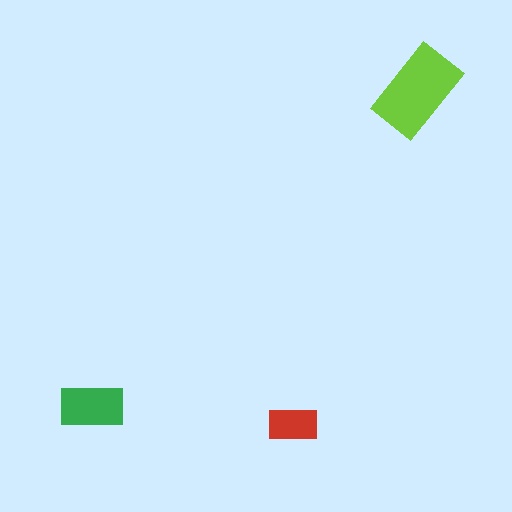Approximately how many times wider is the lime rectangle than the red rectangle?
About 2 times wider.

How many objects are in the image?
There are 3 objects in the image.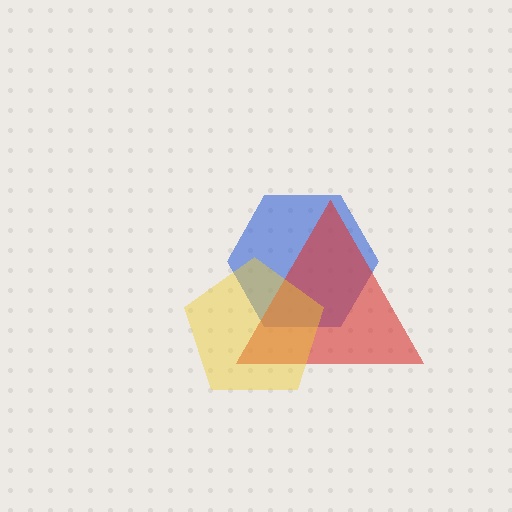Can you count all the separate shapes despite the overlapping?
Yes, there are 3 separate shapes.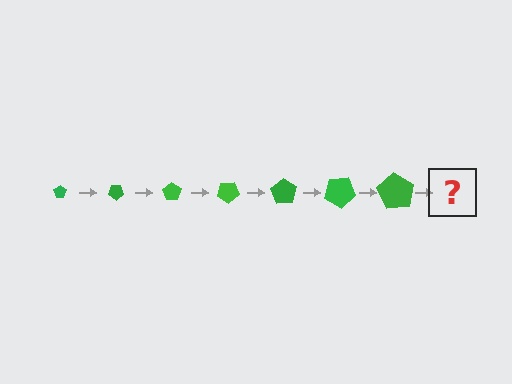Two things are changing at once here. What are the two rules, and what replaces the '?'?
The two rules are that the pentagon grows larger each step and it rotates 35 degrees each step. The '?' should be a pentagon, larger than the previous one and rotated 245 degrees from the start.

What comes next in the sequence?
The next element should be a pentagon, larger than the previous one and rotated 245 degrees from the start.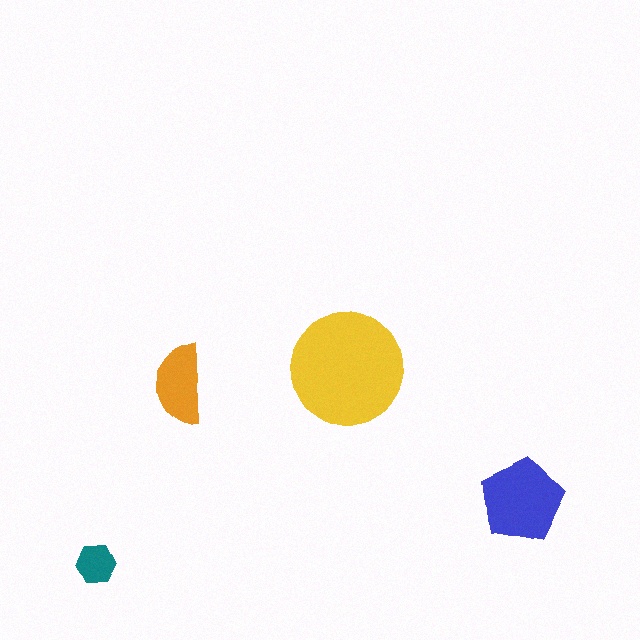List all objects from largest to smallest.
The yellow circle, the blue pentagon, the orange semicircle, the teal hexagon.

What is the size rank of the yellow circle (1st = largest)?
1st.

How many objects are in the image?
There are 4 objects in the image.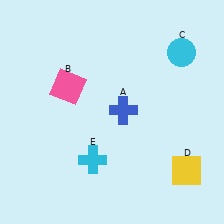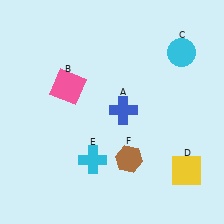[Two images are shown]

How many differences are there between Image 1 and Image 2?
There is 1 difference between the two images.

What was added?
A brown hexagon (F) was added in Image 2.